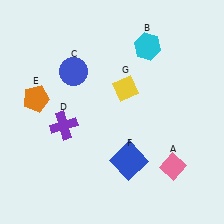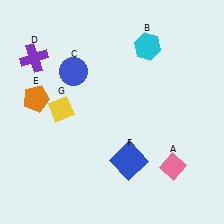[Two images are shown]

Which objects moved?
The objects that moved are: the purple cross (D), the yellow diamond (G).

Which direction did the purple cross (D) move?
The purple cross (D) moved up.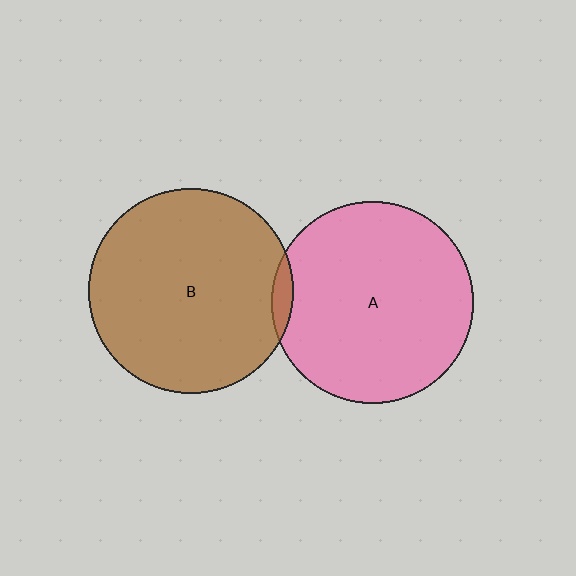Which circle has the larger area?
Circle B (brown).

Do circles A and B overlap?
Yes.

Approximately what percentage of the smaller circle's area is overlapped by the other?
Approximately 5%.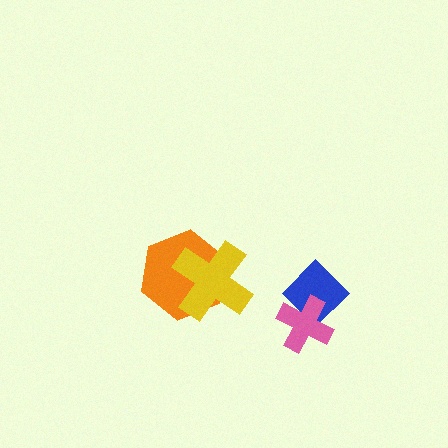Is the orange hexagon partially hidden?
Yes, it is partially covered by another shape.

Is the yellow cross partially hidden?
No, no other shape covers it.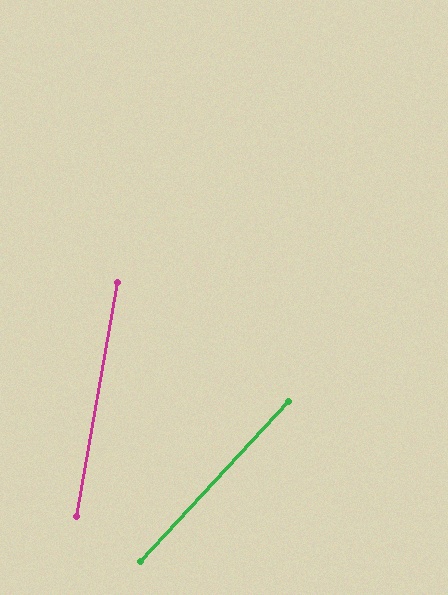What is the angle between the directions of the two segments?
Approximately 33 degrees.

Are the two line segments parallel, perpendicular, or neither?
Neither parallel nor perpendicular — they differ by about 33°.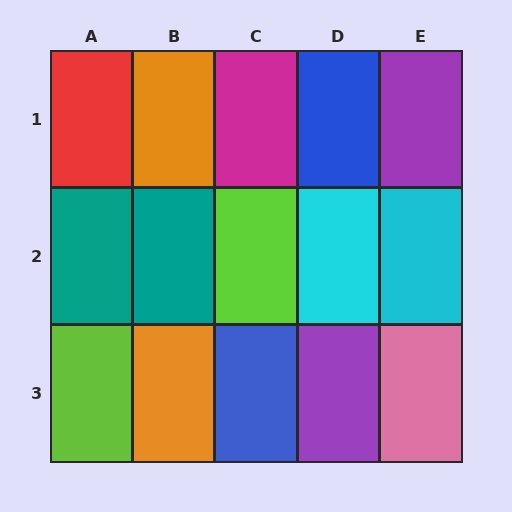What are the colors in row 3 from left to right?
Lime, orange, blue, purple, pink.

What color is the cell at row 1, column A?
Red.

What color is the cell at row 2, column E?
Cyan.